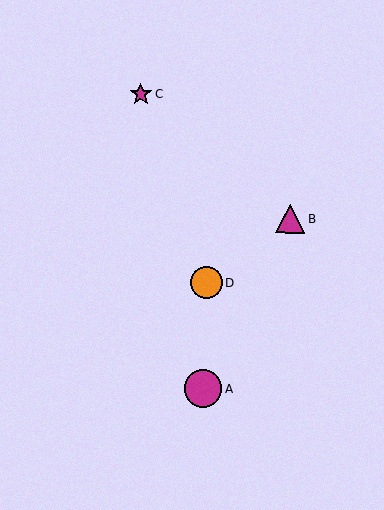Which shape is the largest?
The magenta circle (labeled A) is the largest.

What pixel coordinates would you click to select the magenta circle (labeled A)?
Click at (203, 389) to select the magenta circle A.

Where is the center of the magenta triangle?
The center of the magenta triangle is at (290, 218).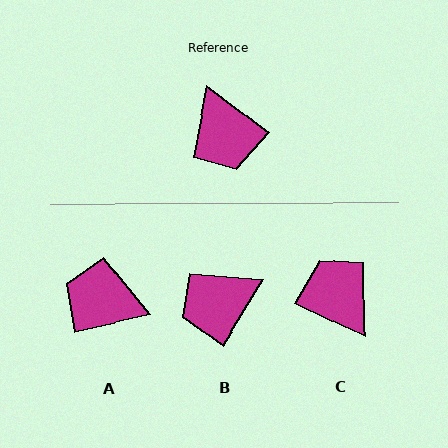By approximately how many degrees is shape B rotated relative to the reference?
Approximately 84 degrees clockwise.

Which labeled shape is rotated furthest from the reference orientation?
C, about 169 degrees away.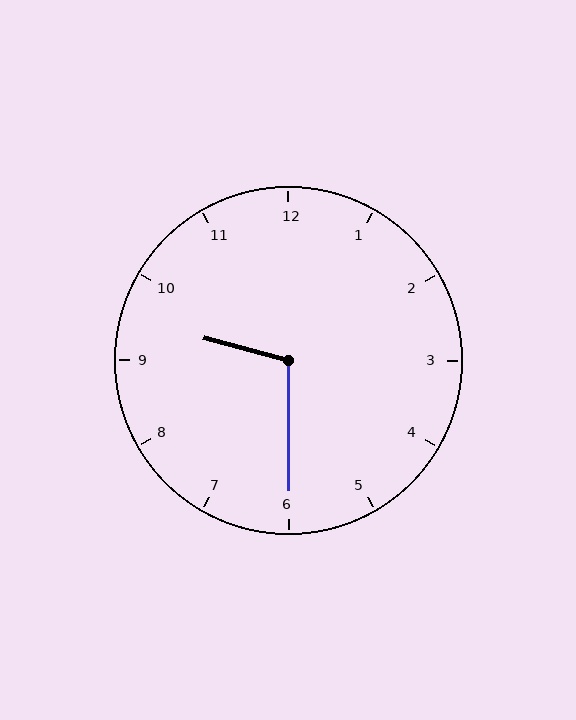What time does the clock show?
9:30.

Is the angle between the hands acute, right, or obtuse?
It is obtuse.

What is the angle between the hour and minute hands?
Approximately 105 degrees.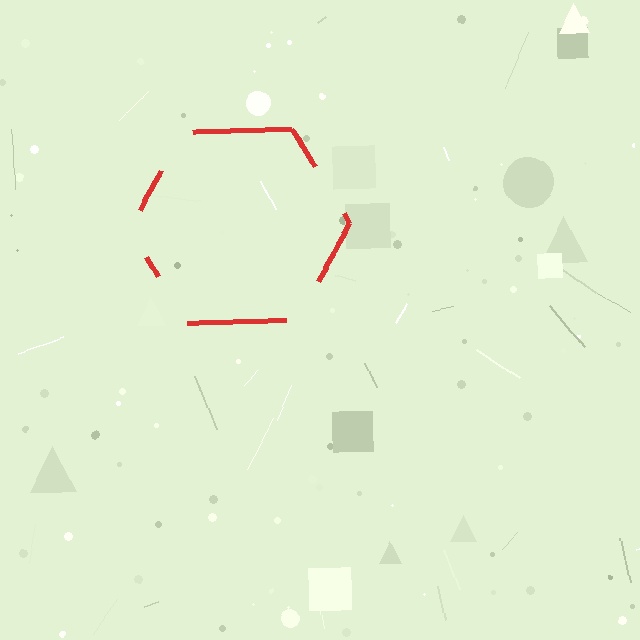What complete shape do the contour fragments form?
The contour fragments form a hexagon.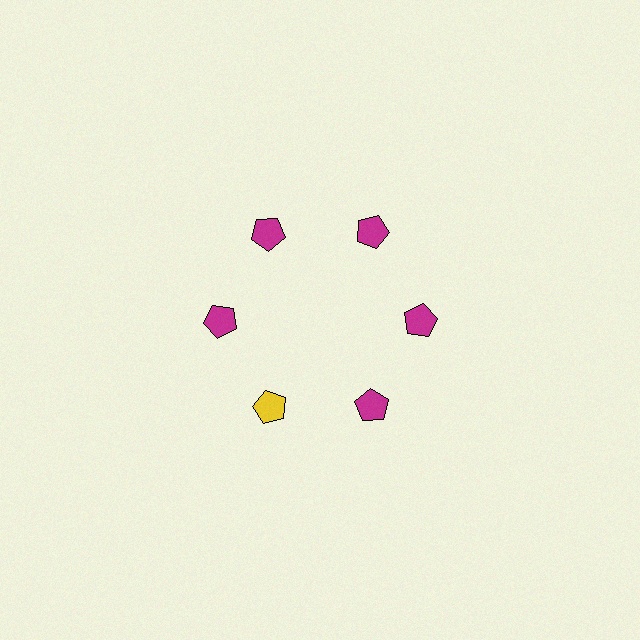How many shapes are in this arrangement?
There are 6 shapes arranged in a ring pattern.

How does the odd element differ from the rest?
It has a different color: yellow instead of magenta.